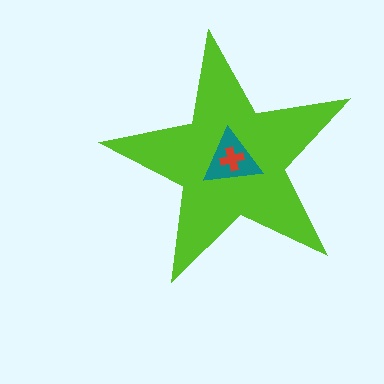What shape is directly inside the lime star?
The teal triangle.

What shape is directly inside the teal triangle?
The red cross.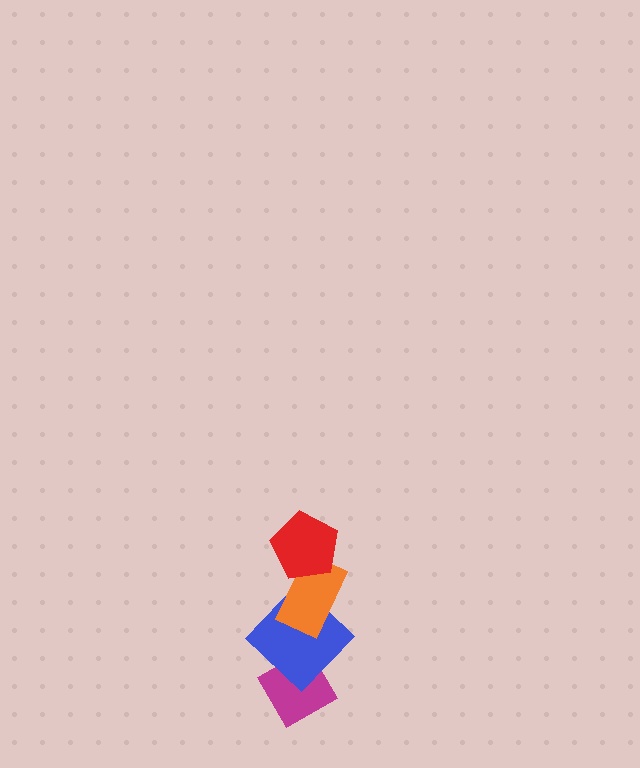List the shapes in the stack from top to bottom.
From top to bottom: the red pentagon, the orange rectangle, the blue diamond, the magenta diamond.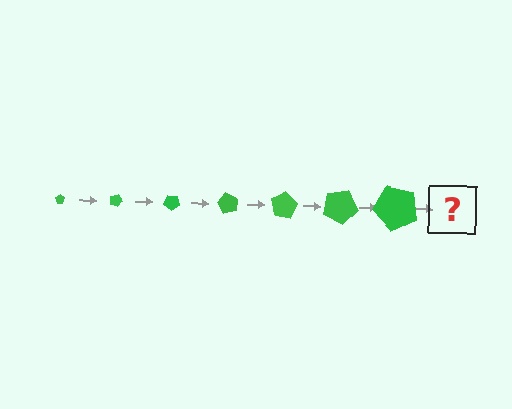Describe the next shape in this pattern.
It should be a pentagon, larger than the previous one and rotated 140 degrees from the start.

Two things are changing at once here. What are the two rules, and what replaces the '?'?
The two rules are that the pentagon grows larger each step and it rotates 20 degrees each step. The '?' should be a pentagon, larger than the previous one and rotated 140 degrees from the start.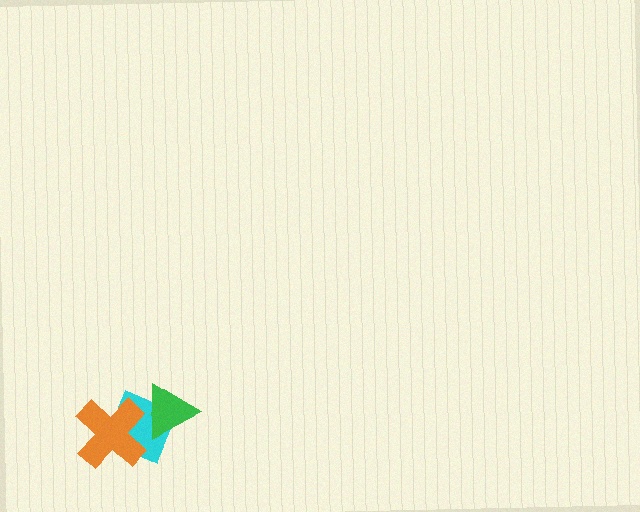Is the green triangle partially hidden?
No, no other shape covers it.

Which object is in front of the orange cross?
The green triangle is in front of the orange cross.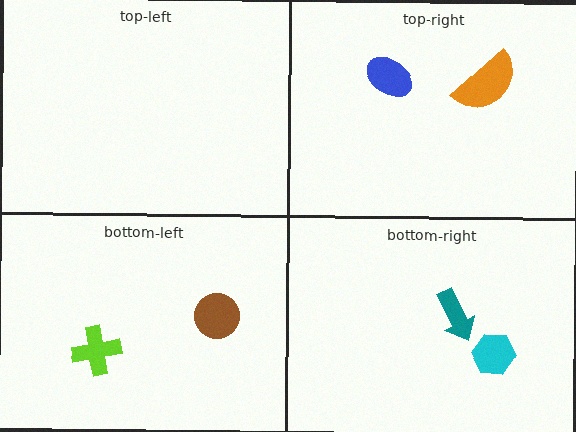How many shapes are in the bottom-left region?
2.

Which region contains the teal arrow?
The bottom-right region.